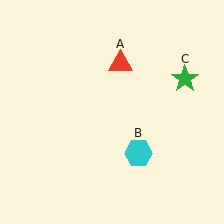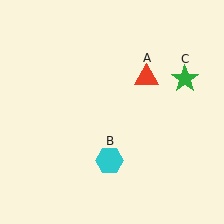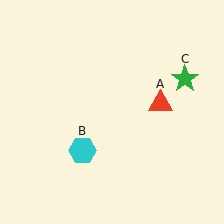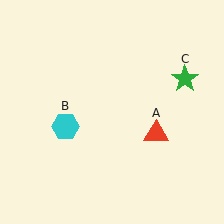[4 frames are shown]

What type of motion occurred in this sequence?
The red triangle (object A), cyan hexagon (object B) rotated clockwise around the center of the scene.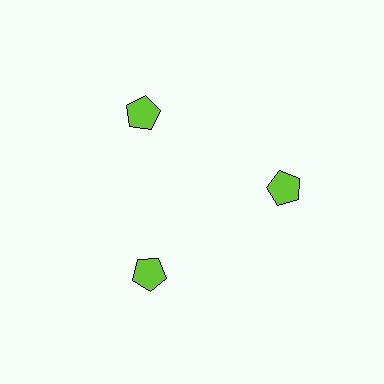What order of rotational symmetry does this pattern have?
This pattern has 3-fold rotational symmetry.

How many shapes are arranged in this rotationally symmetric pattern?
There are 3 shapes, arranged in 3 groups of 1.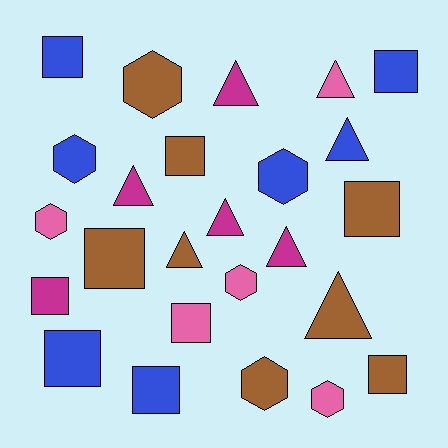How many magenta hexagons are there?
There are no magenta hexagons.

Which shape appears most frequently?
Square, with 10 objects.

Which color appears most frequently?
Brown, with 8 objects.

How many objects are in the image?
There are 25 objects.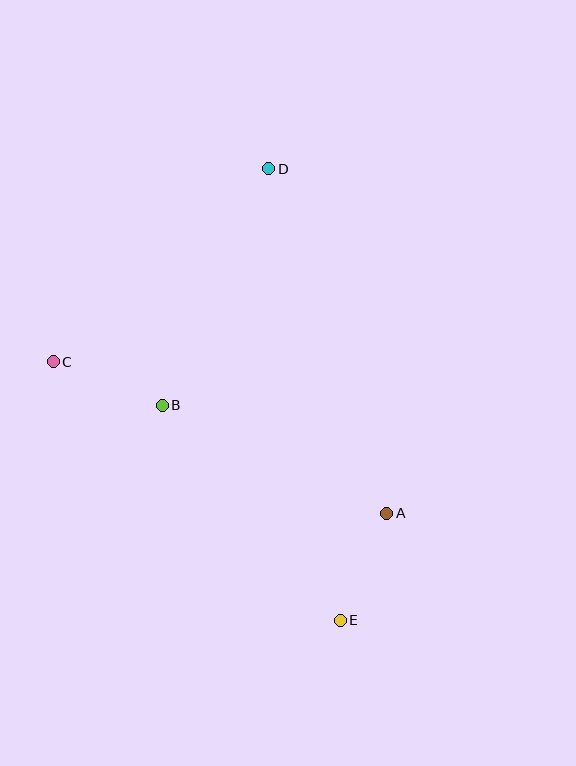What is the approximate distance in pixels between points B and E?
The distance between B and E is approximately 279 pixels.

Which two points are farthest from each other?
Points D and E are farthest from each other.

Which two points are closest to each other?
Points A and E are closest to each other.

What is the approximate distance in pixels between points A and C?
The distance between A and C is approximately 366 pixels.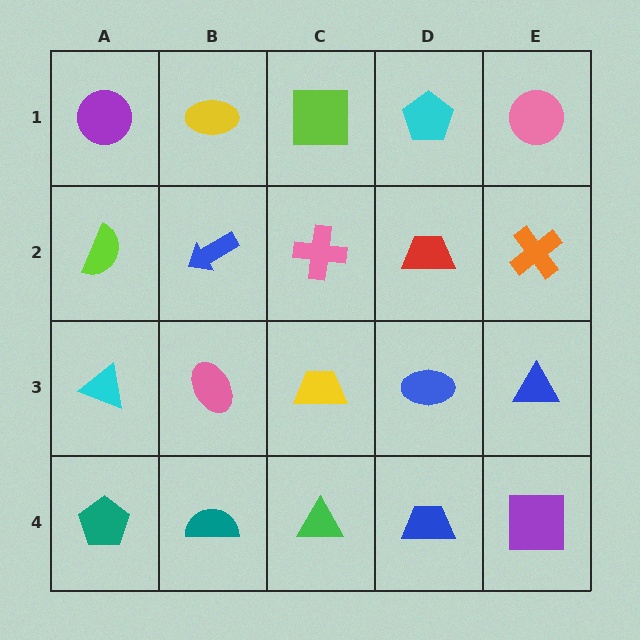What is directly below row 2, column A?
A cyan triangle.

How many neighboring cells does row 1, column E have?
2.